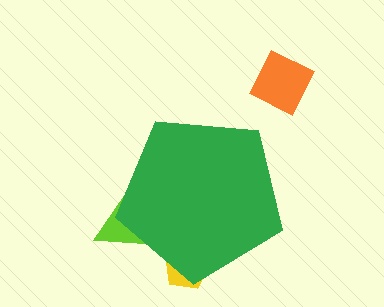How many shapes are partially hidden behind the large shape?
2 shapes are partially hidden.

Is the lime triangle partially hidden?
Yes, the lime triangle is partially hidden behind the green pentagon.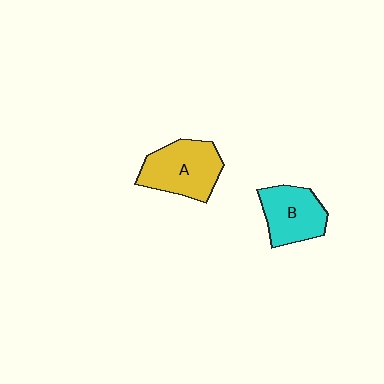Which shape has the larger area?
Shape A (yellow).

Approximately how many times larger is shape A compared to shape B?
Approximately 1.2 times.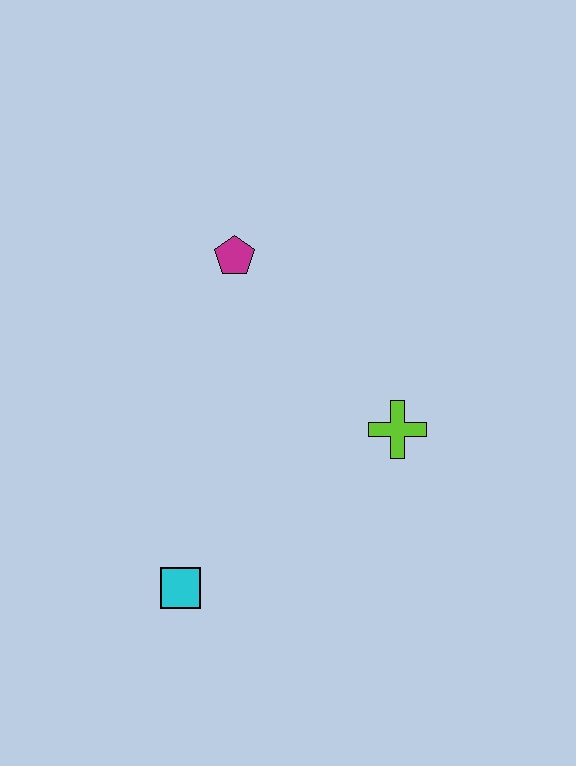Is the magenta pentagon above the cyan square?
Yes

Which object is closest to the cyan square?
The lime cross is closest to the cyan square.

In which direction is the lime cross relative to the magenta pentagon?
The lime cross is below the magenta pentagon.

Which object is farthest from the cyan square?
The magenta pentagon is farthest from the cyan square.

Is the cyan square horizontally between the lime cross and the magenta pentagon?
No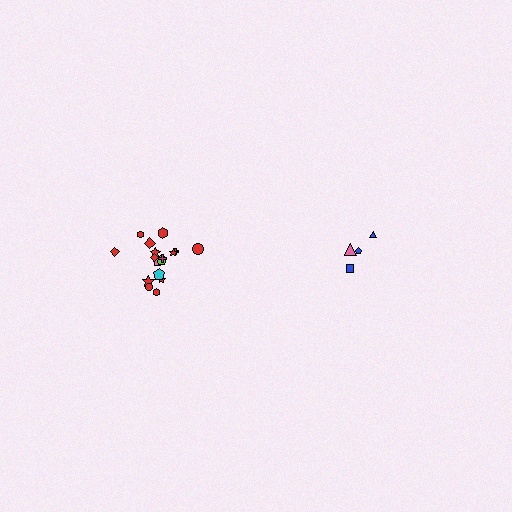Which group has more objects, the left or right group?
The left group.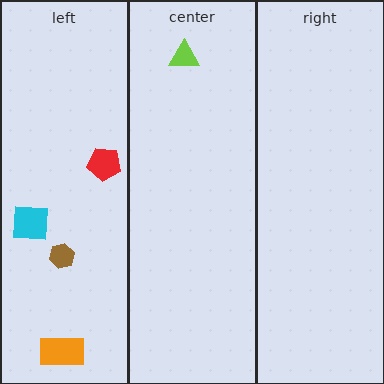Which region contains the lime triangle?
The center region.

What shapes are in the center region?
The lime triangle.